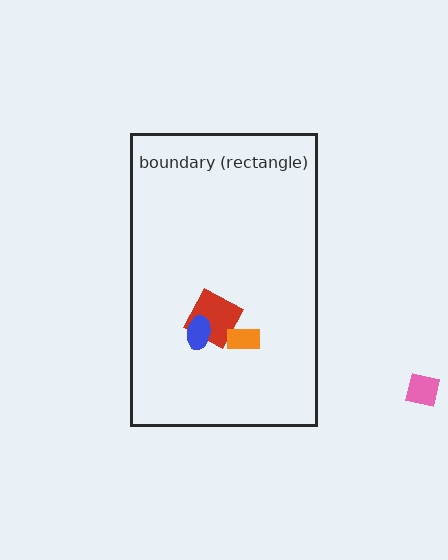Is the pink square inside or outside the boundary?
Outside.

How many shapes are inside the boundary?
3 inside, 1 outside.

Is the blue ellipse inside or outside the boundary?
Inside.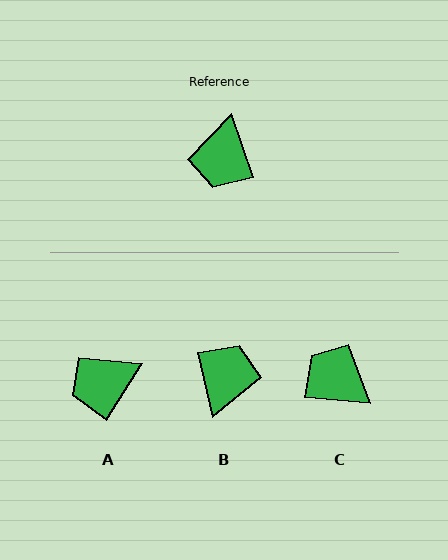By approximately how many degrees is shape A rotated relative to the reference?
Approximately 51 degrees clockwise.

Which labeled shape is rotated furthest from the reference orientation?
B, about 174 degrees away.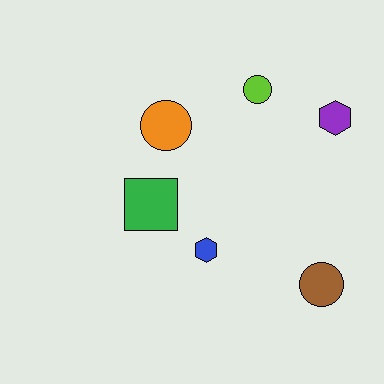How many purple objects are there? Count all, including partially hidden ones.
There is 1 purple object.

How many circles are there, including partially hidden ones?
There are 3 circles.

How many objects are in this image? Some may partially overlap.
There are 6 objects.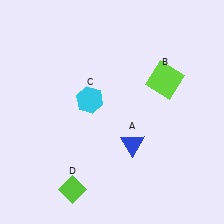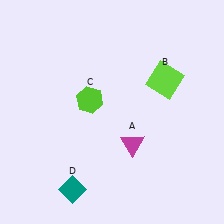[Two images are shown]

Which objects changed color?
A changed from blue to magenta. C changed from cyan to lime. D changed from lime to teal.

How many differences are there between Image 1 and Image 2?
There are 3 differences between the two images.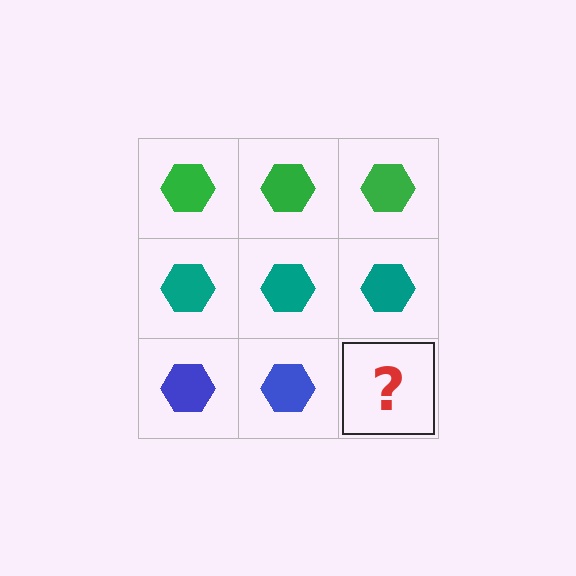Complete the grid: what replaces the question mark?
The question mark should be replaced with a blue hexagon.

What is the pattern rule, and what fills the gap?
The rule is that each row has a consistent color. The gap should be filled with a blue hexagon.